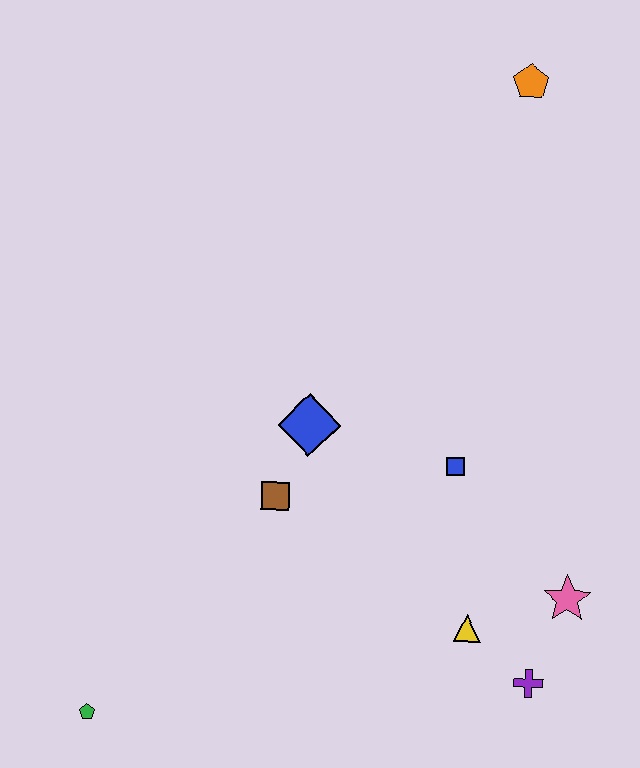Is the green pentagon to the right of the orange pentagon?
No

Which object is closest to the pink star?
The purple cross is closest to the pink star.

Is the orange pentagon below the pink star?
No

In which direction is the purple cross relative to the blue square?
The purple cross is below the blue square.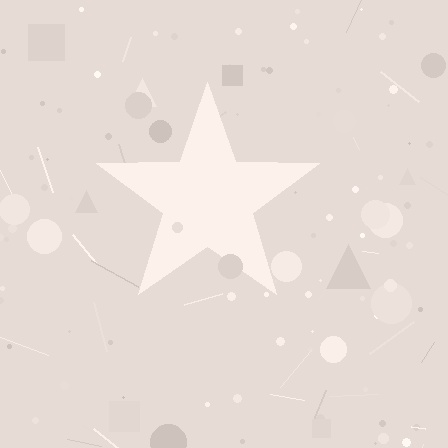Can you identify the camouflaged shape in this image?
The camouflaged shape is a star.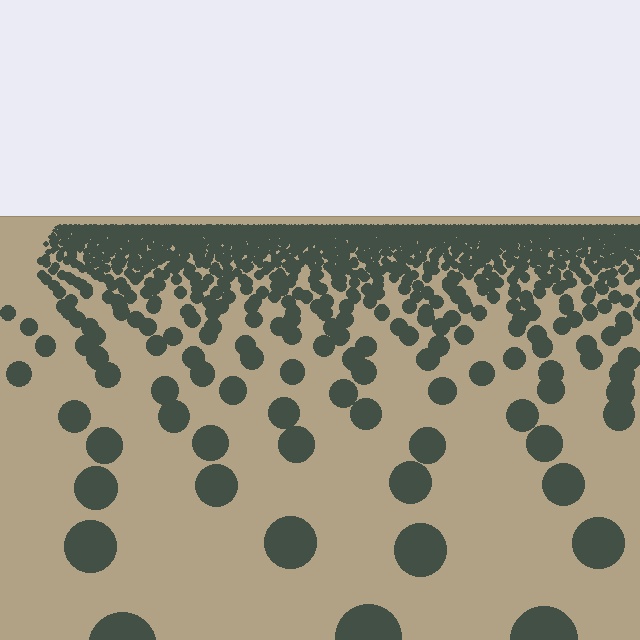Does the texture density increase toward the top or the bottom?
Density increases toward the top.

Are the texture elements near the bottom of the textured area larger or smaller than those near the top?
Larger. Near the bottom, elements are closer to the viewer and appear at a bigger on-screen size.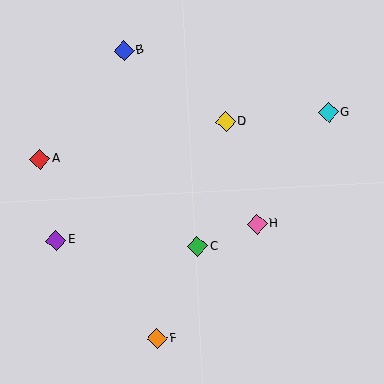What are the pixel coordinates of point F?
Point F is at (157, 339).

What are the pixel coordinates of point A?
Point A is at (40, 159).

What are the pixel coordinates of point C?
Point C is at (198, 247).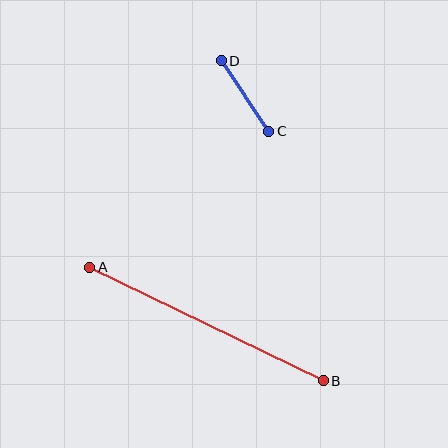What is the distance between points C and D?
The distance is approximately 85 pixels.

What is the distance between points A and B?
The distance is approximately 259 pixels.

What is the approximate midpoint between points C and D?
The midpoint is at approximately (245, 96) pixels.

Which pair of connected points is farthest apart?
Points A and B are farthest apart.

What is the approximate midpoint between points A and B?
The midpoint is at approximately (206, 324) pixels.